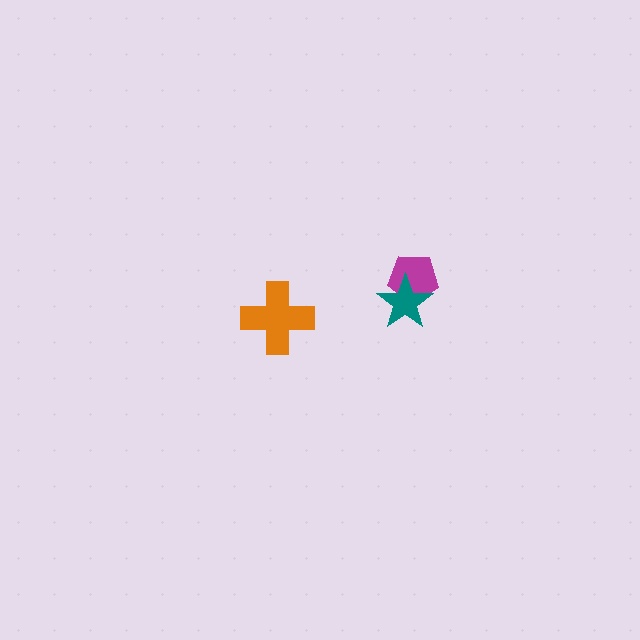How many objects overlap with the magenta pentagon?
1 object overlaps with the magenta pentagon.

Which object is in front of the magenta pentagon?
The teal star is in front of the magenta pentagon.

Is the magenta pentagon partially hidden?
Yes, it is partially covered by another shape.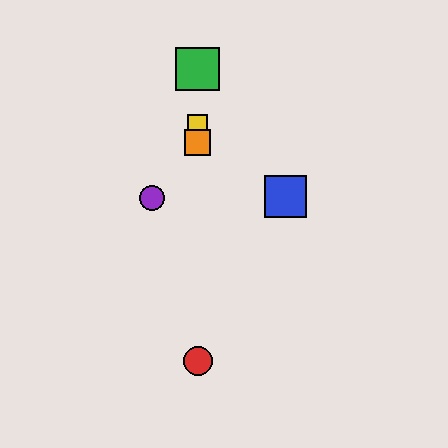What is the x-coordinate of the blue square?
The blue square is at x≈286.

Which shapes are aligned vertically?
The red circle, the green square, the yellow square, the orange square are aligned vertically.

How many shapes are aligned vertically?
4 shapes (the red circle, the green square, the yellow square, the orange square) are aligned vertically.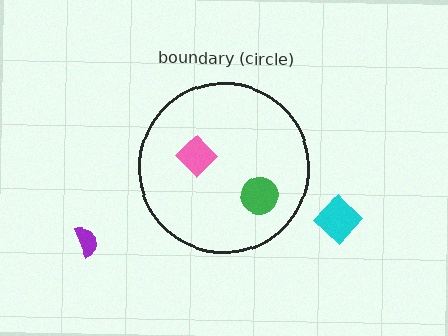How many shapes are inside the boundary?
2 inside, 2 outside.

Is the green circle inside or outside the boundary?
Inside.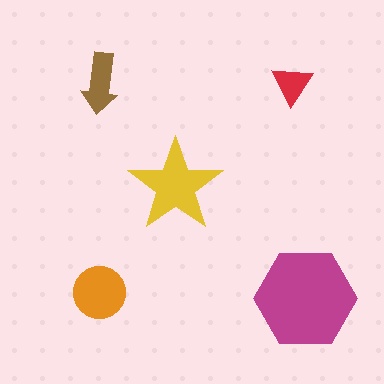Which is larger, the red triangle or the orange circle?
The orange circle.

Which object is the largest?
The magenta hexagon.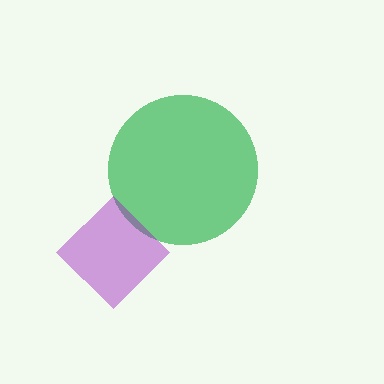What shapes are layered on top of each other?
The layered shapes are: a green circle, a purple diamond.